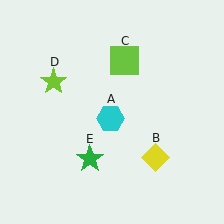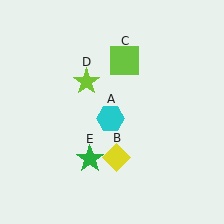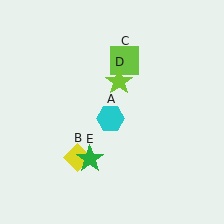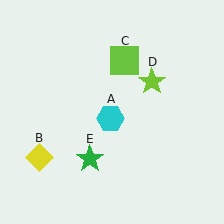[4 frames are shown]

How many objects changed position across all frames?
2 objects changed position: yellow diamond (object B), lime star (object D).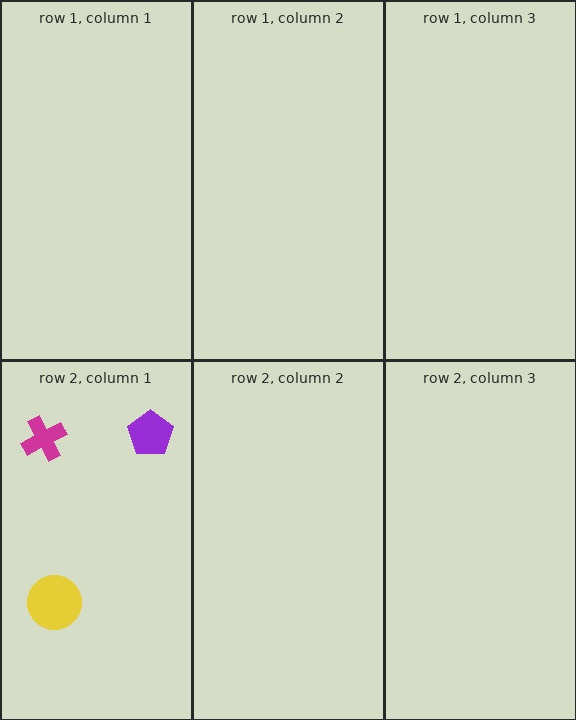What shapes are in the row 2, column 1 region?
The magenta cross, the purple pentagon, the yellow circle.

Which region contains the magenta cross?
The row 2, column 1 region.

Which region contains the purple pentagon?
The row 2, column 1 region.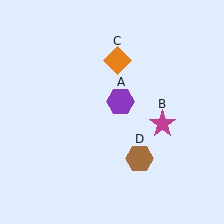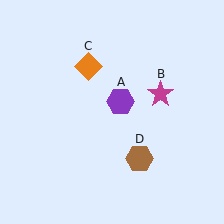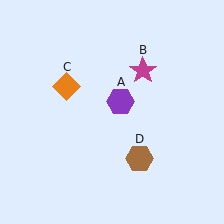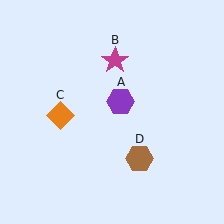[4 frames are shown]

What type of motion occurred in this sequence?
The magenta star (object B), orange diamond (object C) rotated counterclockwise around the center of the scene.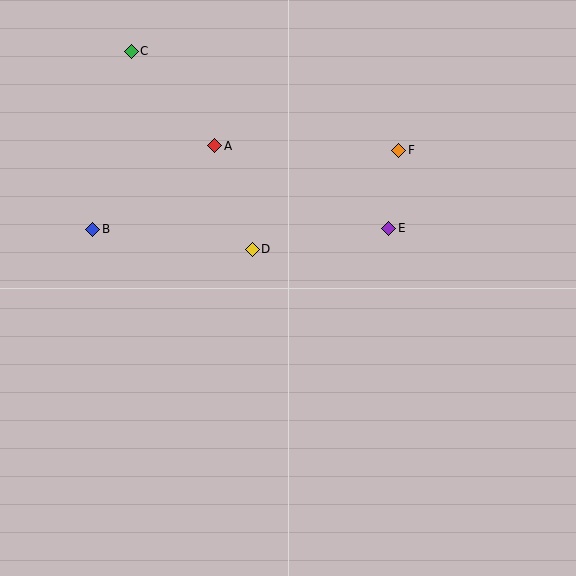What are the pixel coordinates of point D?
Point D is at (252, 249).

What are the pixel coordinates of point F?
Point F is at (399, 150).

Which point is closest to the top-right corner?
Point F is closest to the top-right corner.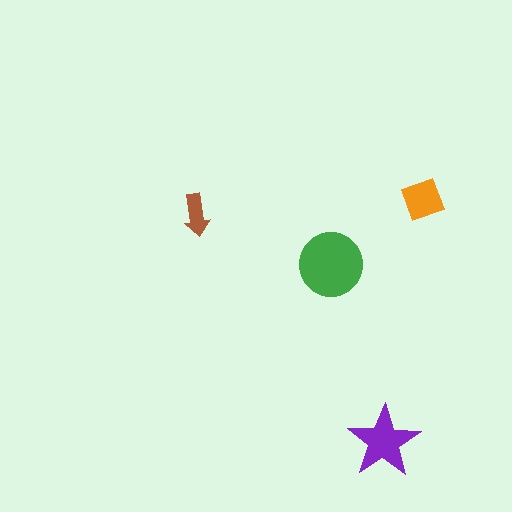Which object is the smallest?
The brown arrow.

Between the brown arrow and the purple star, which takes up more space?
The purple star.